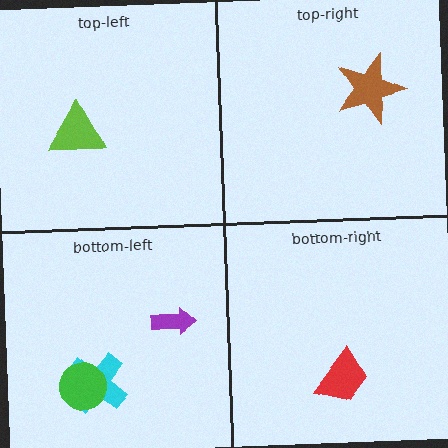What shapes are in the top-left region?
The lime triangle.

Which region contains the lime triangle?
The top-left region.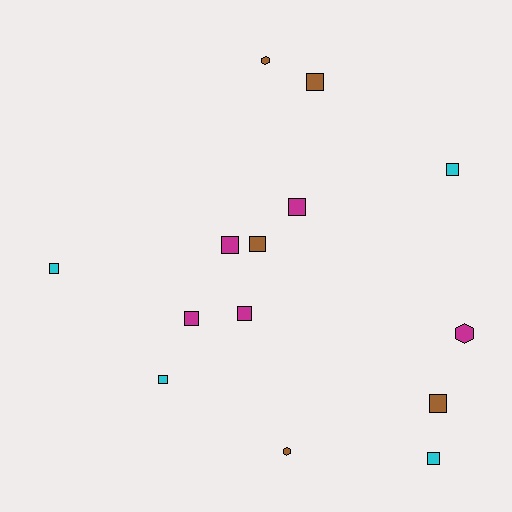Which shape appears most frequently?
Square, with 11 objects.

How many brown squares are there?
There are 3 brown squares.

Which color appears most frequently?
Brown, with 5 objects.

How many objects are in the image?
There are 14 objects.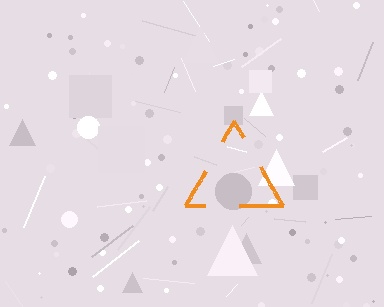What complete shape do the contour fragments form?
The contour fragments form a triangle.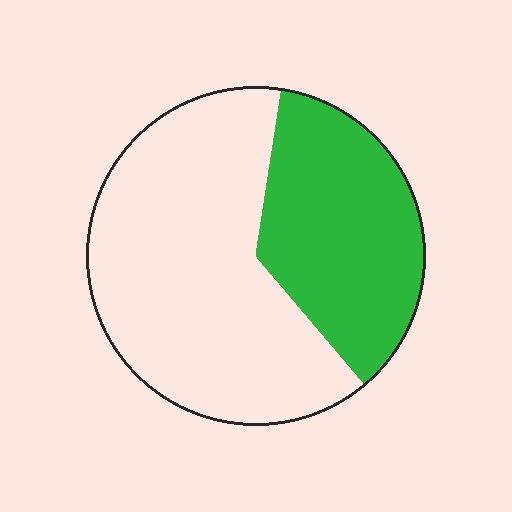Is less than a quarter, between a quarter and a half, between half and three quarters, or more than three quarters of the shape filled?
Between a quarter and a half.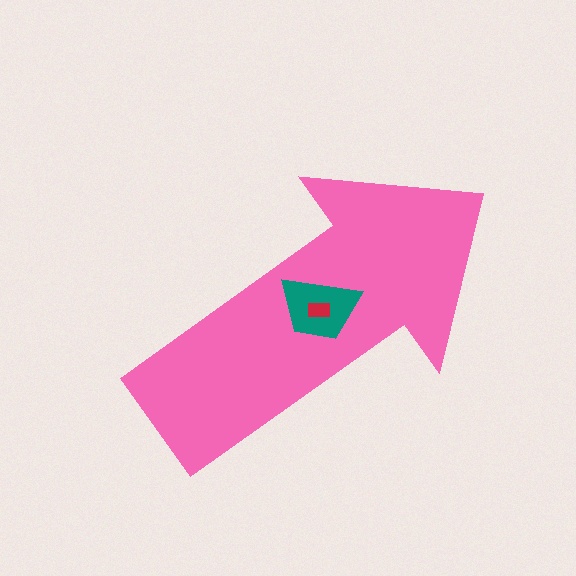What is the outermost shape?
The pink arrow.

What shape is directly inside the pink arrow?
The teal trapezoid.